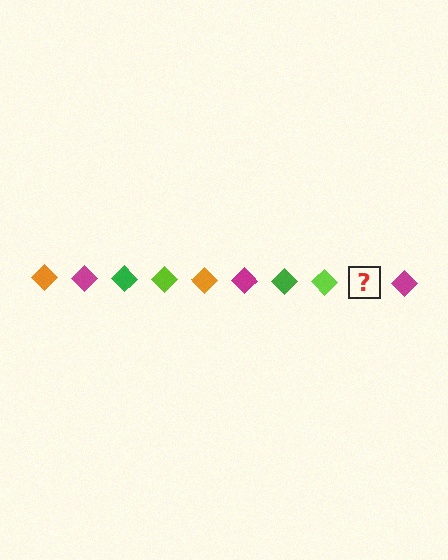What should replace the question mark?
The question mark should be replaced with an orange diamond.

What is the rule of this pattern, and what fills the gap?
The rule is that the pattern cycles through orange, magenta, green, lime diamonds. The gap should be filled with an orange diamond.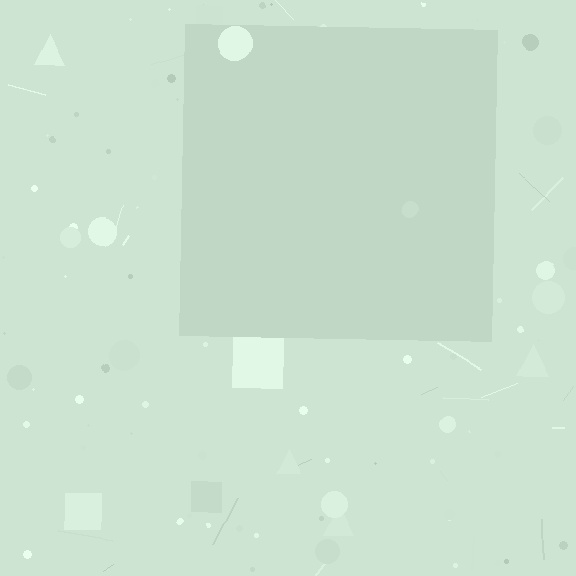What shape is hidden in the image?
A square is hidden in the image.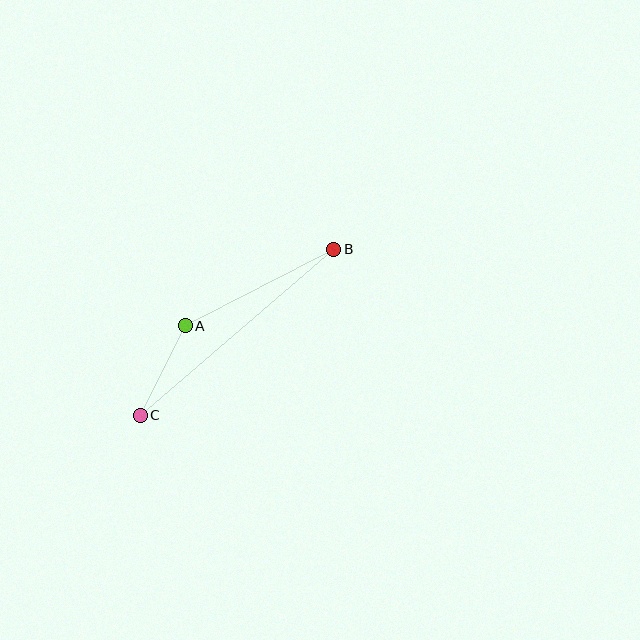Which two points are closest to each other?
Points A and C are closest to each other.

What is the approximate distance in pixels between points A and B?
The distance between A and B is approximately 167 pixels.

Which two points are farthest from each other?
Points B and C are farthest from each other.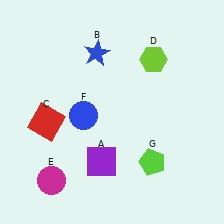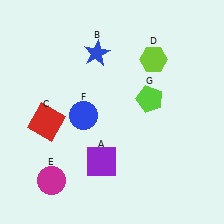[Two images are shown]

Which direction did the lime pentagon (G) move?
The lime pentagon (G) moved up.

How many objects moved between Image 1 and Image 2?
1 object moved between the two images.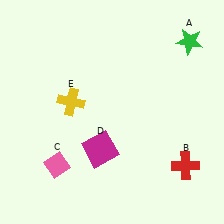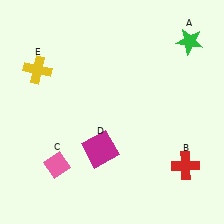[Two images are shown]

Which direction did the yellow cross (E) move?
The yellow cross (E) moved left.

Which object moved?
The yellow cross (E) moved left.